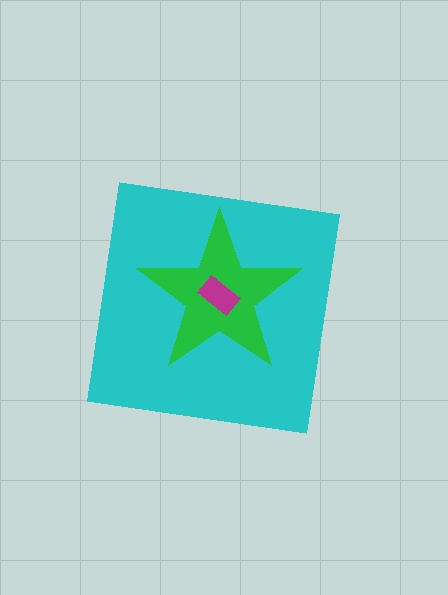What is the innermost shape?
The magenta rectangle.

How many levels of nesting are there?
3.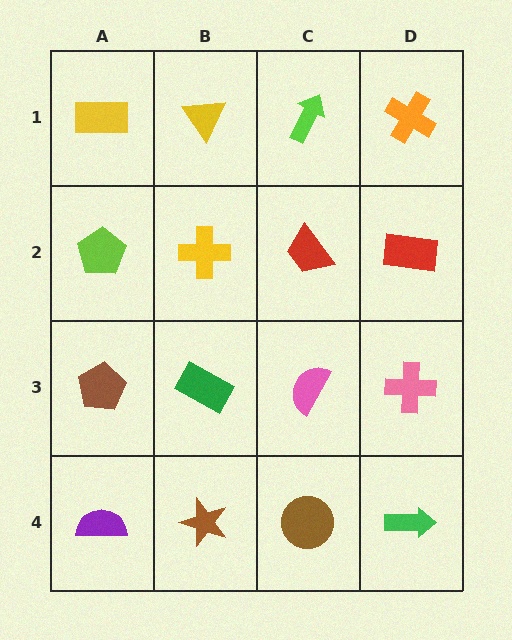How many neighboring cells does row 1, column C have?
3.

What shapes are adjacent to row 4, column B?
A green rectangle (row 3, column B), a purple semicircle (row 4, column A), a brown circle (row 4, column C).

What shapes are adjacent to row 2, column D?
An orange cross (row 1, column D), a pink cross (row 3, column D), a red trapezoid (row 2, column C).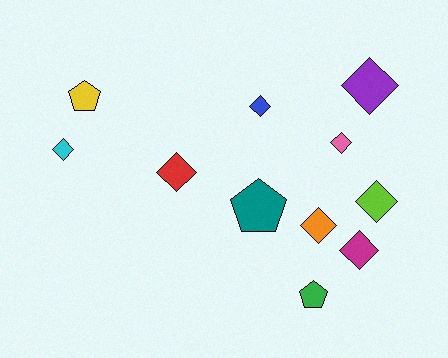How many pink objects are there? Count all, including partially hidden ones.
There is 1 pink object.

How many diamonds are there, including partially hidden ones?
There are 8 diamonds.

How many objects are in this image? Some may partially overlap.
There are 11 objects.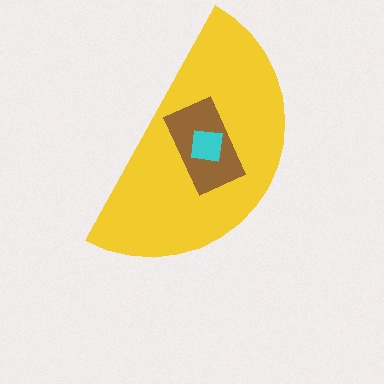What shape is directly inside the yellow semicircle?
The brown rectangle.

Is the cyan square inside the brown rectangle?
Yes.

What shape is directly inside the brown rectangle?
The cyan square.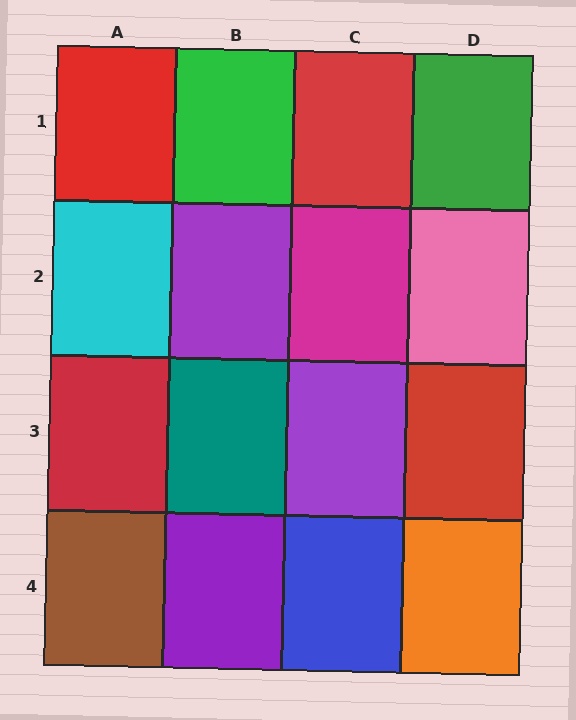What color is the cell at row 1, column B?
Green.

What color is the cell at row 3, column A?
Red.